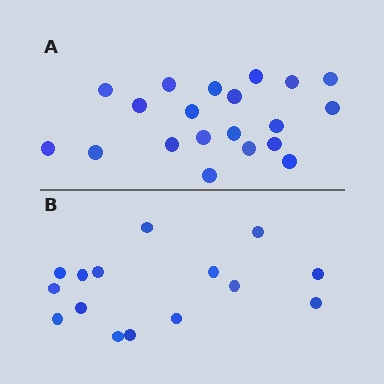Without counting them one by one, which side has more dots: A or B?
Region A (the top region) has more dots.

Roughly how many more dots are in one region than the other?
Region A has about 5 more dots than region B.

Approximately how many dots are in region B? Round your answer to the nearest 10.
About 20 dots. (The exact count is 15, which rounds to 20.)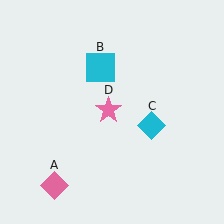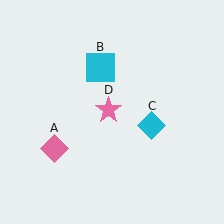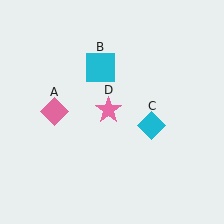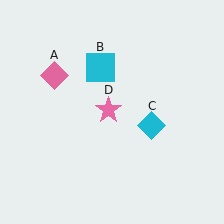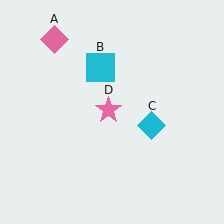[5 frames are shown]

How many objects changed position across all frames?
1 object changed position: pink diamond (object A).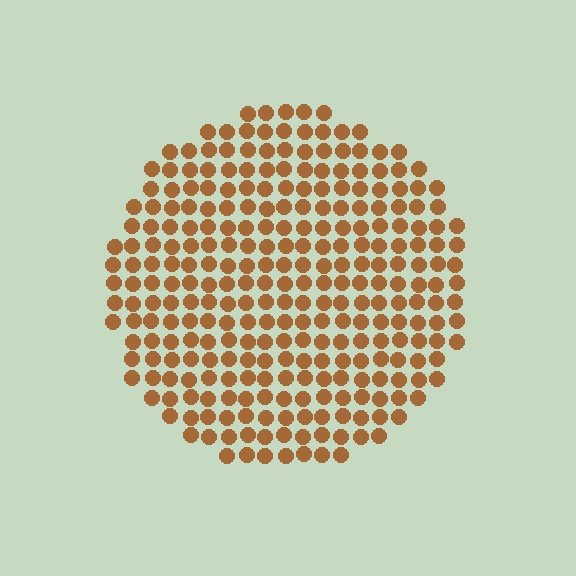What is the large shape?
The large shape is a circle.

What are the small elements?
The small elements are circles.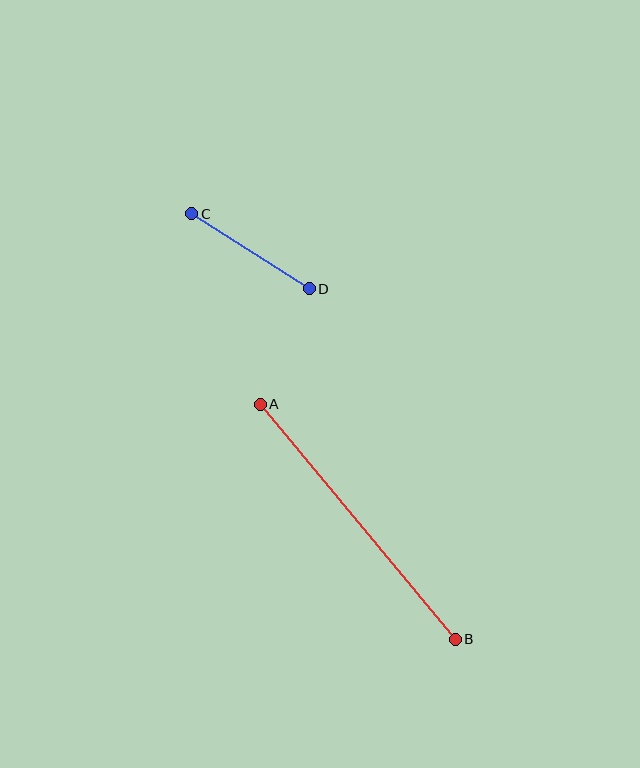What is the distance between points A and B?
The distance is approximately 305 pixels.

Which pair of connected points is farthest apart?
Points A and B are farthest apart.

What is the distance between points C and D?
The distance is approximately 139 pixels.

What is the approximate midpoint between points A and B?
The midpoint is at approximately (358, 522) pixels.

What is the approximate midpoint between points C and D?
The midpoint is at approximately (250, 251) pixels.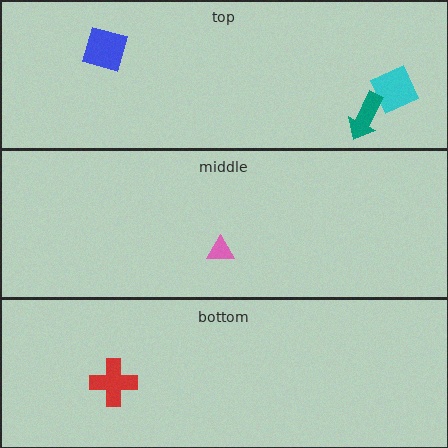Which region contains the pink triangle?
The middle region.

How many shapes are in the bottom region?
1.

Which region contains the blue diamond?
The top region.